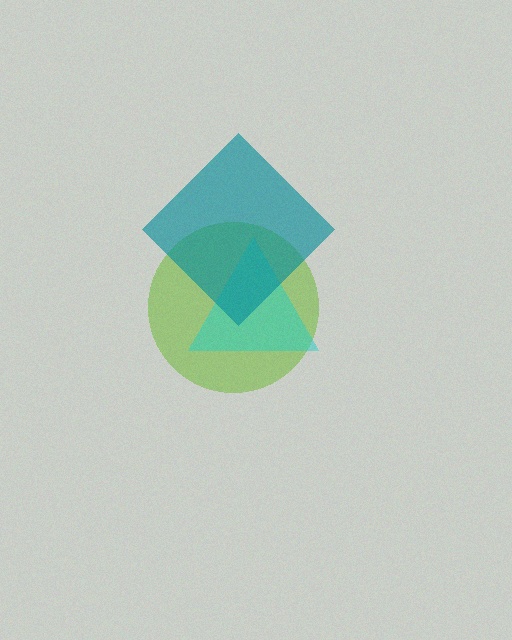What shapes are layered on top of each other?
The layered shapes are: a lime circle, a cyan triangle, a teal diamond.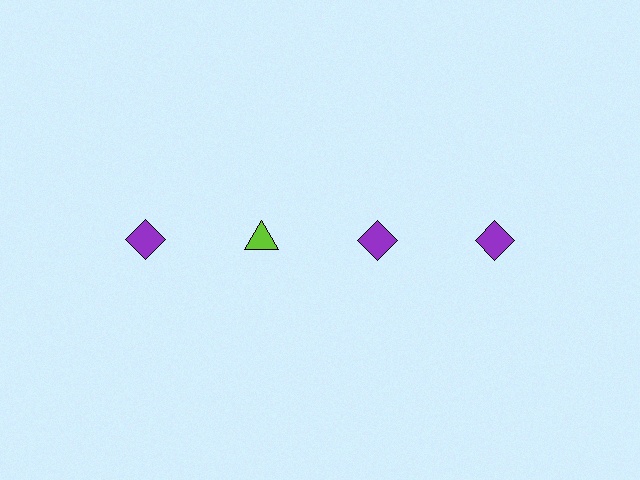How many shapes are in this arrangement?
There are 4 shapes arranged in a grid pattern.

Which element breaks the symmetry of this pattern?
The lime triangle in the top row, second from left column breaks the symmetry. All other shapes are purple diamonds.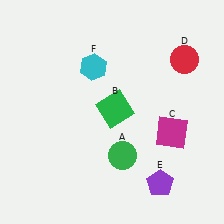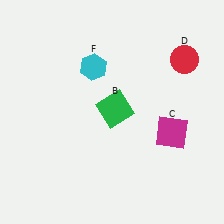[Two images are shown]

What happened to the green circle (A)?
The green circle (A) was removed in Image 2. It was in the bottom-right area of Image 1.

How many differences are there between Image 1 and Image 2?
There are 2 differences between the two images.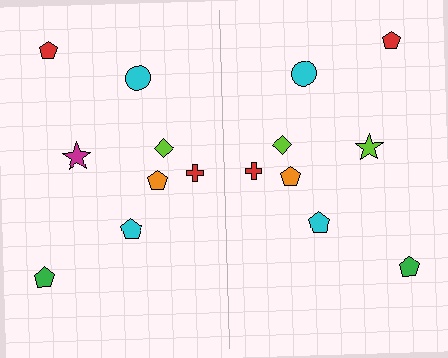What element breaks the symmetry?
The lime star on the right side breaks the symmetry — its mirror counterpart is magenta.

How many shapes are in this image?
There are 16 shapes in this image.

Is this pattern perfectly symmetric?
No, the pattern is not perfectly symmetric. The lime star on the right side breaks the symmetry — its mirror counterpart is magenta.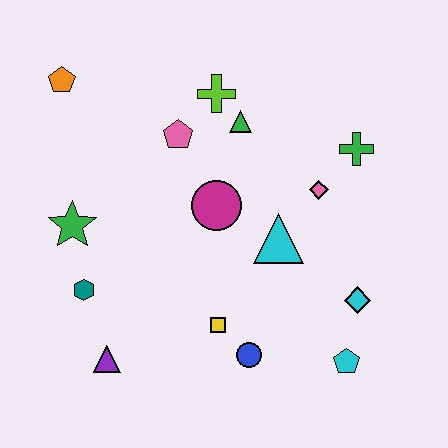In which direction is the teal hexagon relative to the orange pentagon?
The teal hexagon is below the orange pentagon.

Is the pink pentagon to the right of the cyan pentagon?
No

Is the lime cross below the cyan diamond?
No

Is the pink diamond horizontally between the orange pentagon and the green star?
No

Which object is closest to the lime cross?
The green triangle is closest to the lime cross.